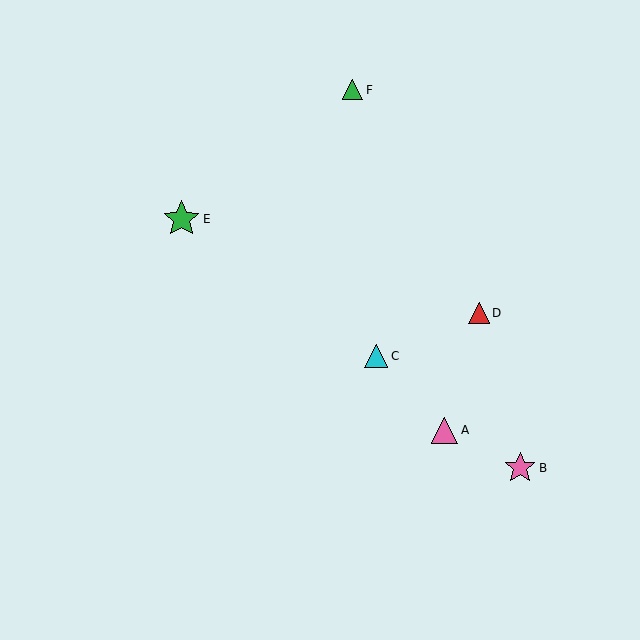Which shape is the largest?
The green star (labeled E) is the largest.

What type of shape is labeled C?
Shape C is a cyan triangle.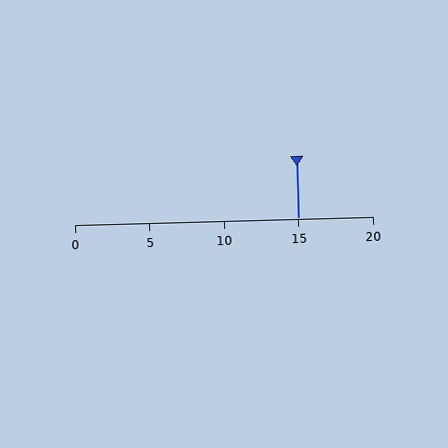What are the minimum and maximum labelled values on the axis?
The axis runs from 0 to 20.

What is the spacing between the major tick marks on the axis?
The major ticks are spaced 5 apart.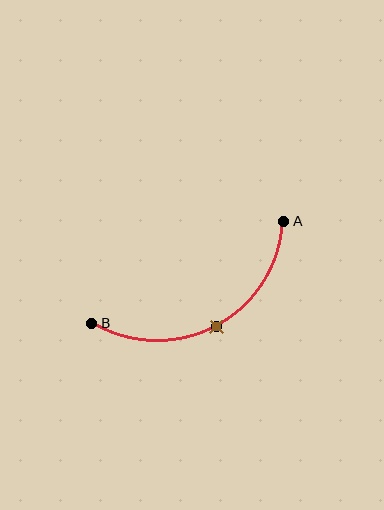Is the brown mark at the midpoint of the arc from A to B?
Yes. The brown mark lies on the arc at equal arc-length from both A and B — it is the arc midpoint.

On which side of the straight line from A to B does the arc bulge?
The arc bulges below the straight line connecting A and B.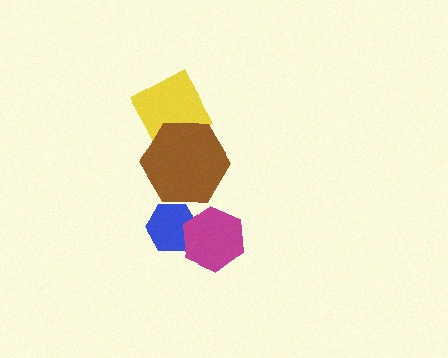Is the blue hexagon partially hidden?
Yes, it is partially covered by another shape.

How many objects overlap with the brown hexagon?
1 object overlaps with the brown hexagon.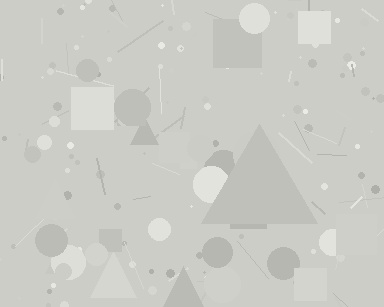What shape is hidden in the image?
A triangle is hidden in the image.